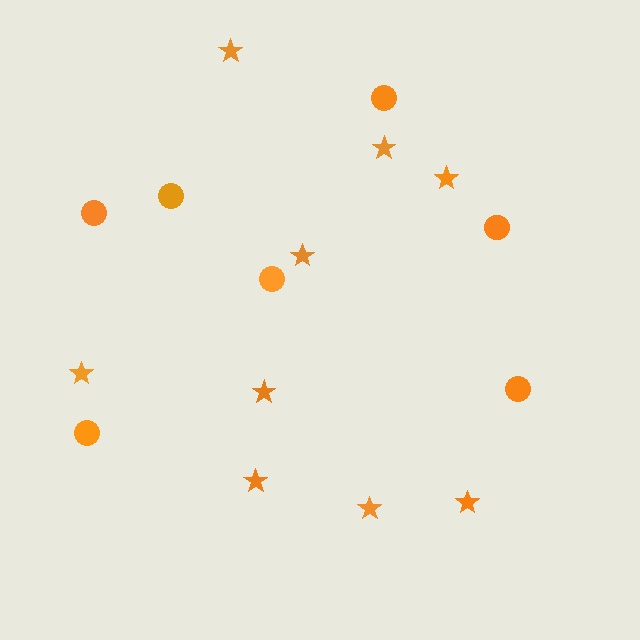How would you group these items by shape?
There are 2 groups: one group of circles (7) and one group of stars (9).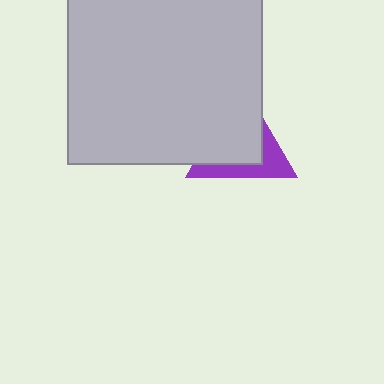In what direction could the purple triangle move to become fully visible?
The purple triangle could move toward the lower-right. That would shift it out from behind the light gray square entirely.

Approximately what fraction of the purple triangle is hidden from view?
Roughly 65% of the purple triangle is hidden behind the light gray square.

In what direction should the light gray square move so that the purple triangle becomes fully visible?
The light gray square should move toward the upper-left. That is the shortest direction to clear the overlap and leave the purple triangle fully visible.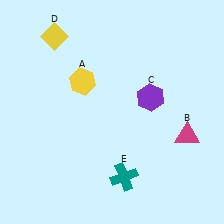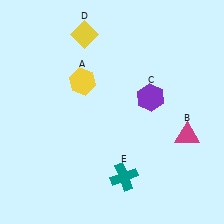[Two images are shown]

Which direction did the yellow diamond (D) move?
The yellow diamond (D) moved right.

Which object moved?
The yellow diamond (D) moved right.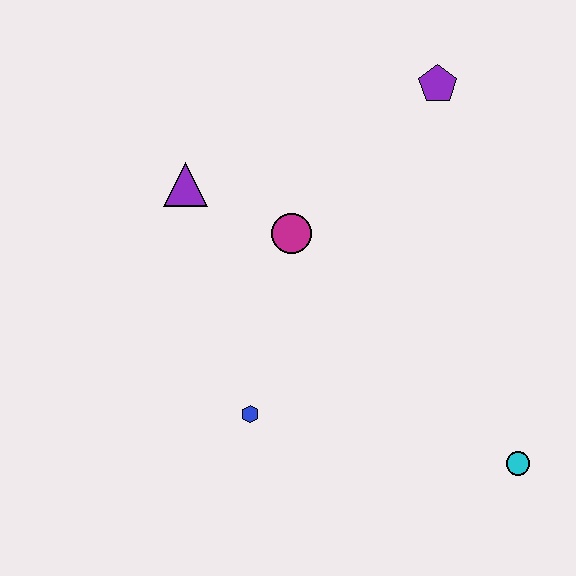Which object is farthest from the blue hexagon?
The purple pentagon is farthest from the blue hexagon.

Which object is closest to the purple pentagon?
The magenta circle is closest to the purple pentagon.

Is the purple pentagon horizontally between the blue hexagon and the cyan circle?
Yes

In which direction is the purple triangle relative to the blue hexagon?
The purple triangle is above the blue hexagon.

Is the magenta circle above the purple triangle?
No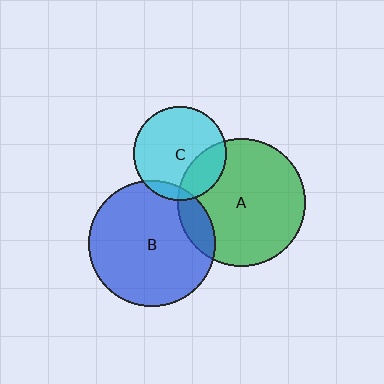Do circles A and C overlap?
Yes.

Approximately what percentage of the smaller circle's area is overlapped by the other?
Approximately 25%.